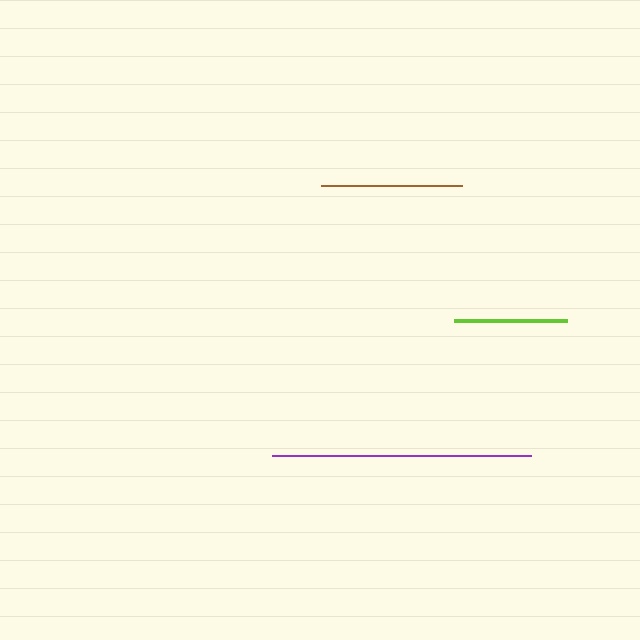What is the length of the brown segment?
The brown segment is approximately 141 pixels long.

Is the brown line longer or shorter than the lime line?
The brown line is longer than the lime line.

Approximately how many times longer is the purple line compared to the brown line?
The purple line is approximately 1.8 times the length of the brown line.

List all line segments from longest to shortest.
From longest to shortest: purple, brown, lime.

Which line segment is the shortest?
The lime line is the shortest at approximately 112 pixels.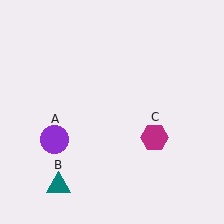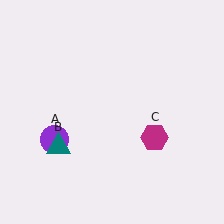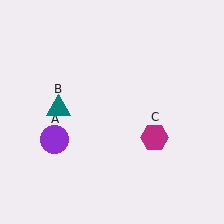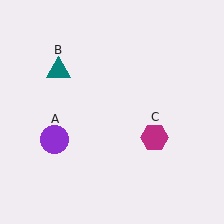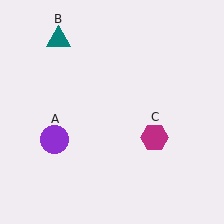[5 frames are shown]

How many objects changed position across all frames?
1 object changed position: teal triangle (object B).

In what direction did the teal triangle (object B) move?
The teal triangle (object B) moved up.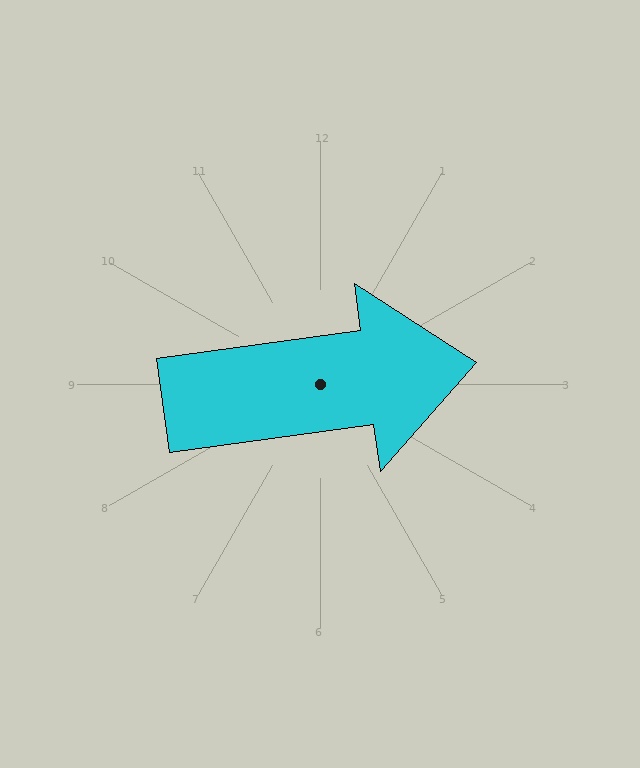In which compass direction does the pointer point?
East.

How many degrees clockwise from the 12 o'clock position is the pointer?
Approximately 82 degrees.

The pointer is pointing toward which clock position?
Roughly 3 o'clock.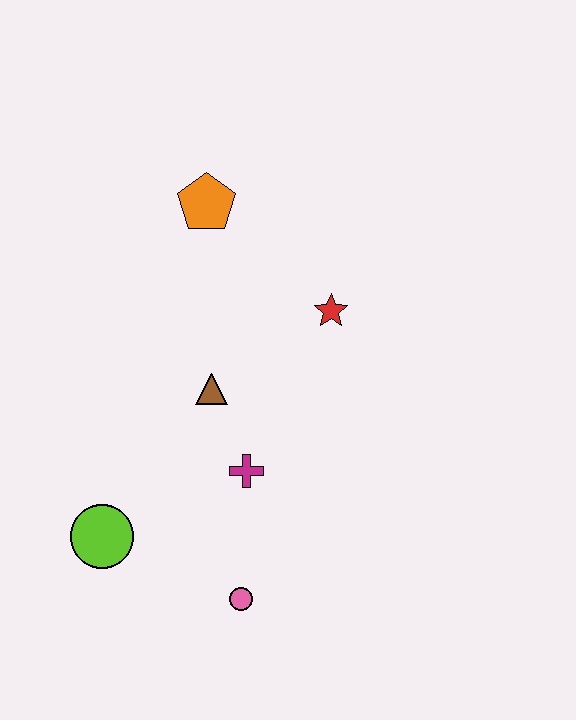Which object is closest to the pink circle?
The magenta cross is closest to the pink circle.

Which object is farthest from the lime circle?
The orange pentagon is farthest from the lime circle.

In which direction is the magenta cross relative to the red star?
The magenta cross is below the red star.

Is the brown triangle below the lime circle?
No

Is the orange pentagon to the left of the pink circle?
Yes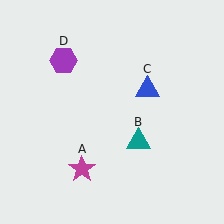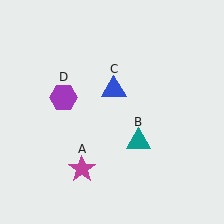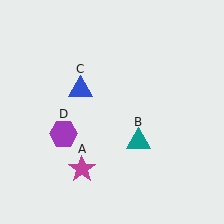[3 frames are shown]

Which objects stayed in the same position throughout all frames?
Magenta star (object A) and teal triangle (object B) remained stationary.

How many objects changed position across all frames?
2 objects changed position: blue triangle (object C), purple hexagon (object D).